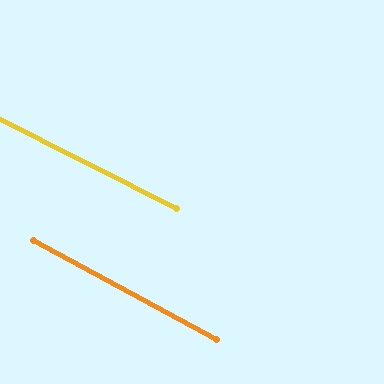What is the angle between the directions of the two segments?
Approximately 1 degree.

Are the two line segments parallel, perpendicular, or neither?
Parallel — their directions differ by only 1.4°.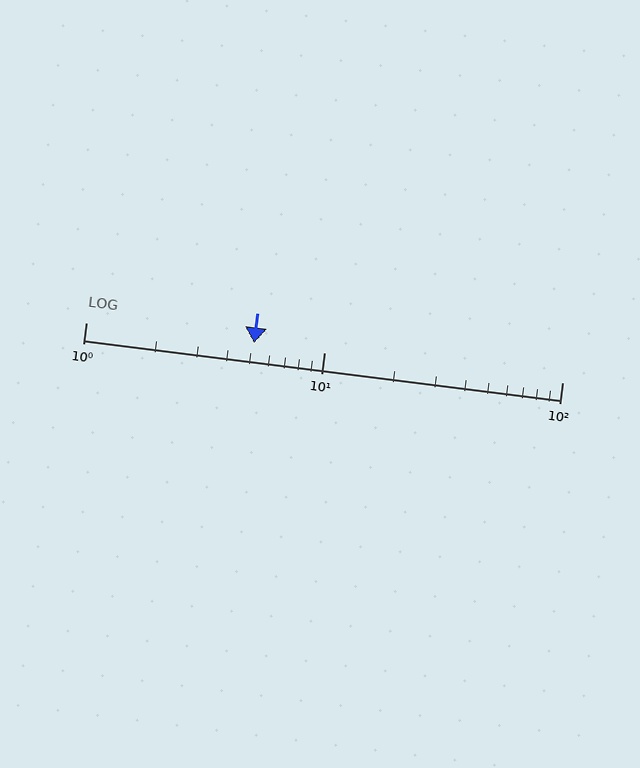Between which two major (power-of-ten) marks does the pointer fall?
The pointer is between 1 and 10.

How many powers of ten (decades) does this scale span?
The scale spans 2 decades, from 1 to 100.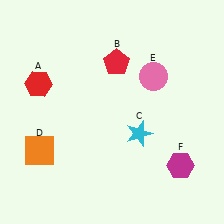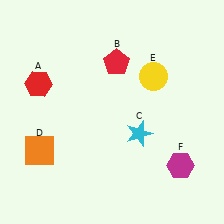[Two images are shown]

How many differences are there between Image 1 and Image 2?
There is 1 difference between the two images.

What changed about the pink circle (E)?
In Image 1, E is pink. In Image 2, it changed to yellow.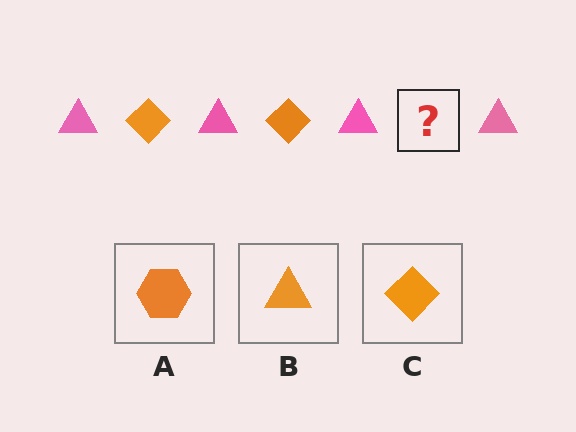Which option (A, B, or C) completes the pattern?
C.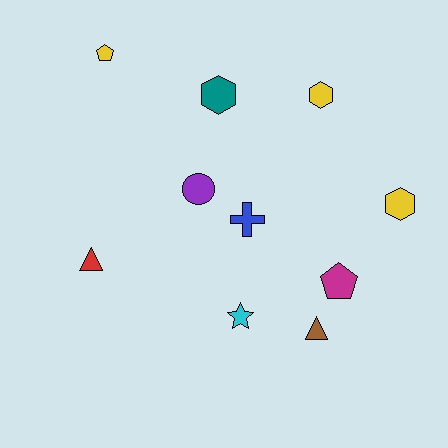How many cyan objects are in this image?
There is 1 cyan object.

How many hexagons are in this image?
There are 3 hexagons.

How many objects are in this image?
There are 10 objects.